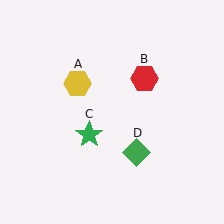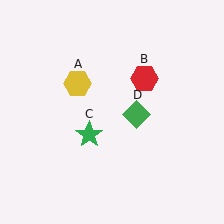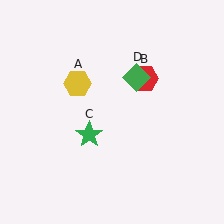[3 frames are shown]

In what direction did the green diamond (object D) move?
The green diamond (object D) moved up.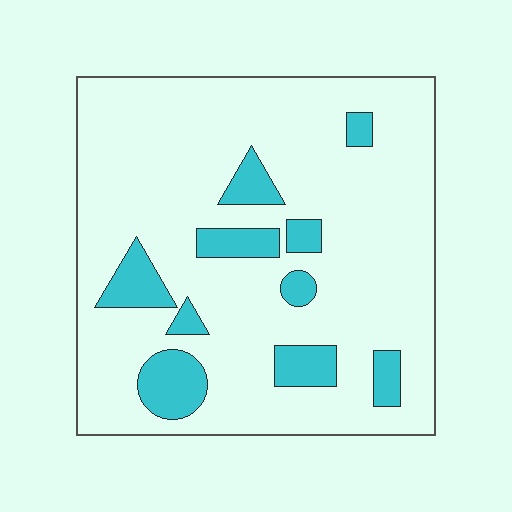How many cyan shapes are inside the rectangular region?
10.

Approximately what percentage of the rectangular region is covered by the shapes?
Approximately 15%.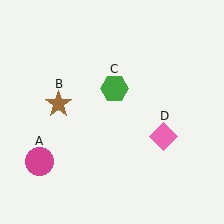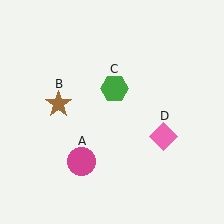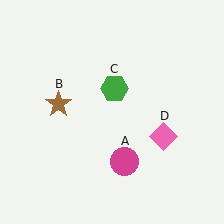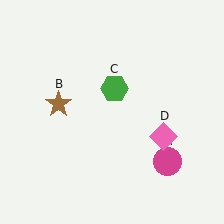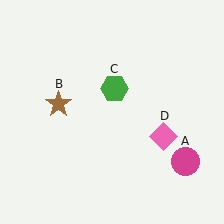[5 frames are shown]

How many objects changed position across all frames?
1 object changed position: magenta circle (object A).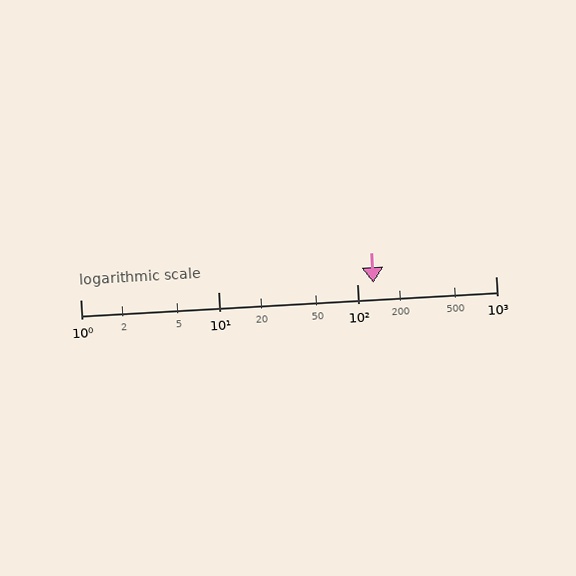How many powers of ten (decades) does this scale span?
The scale spans 3 decades, from 1 to 1000.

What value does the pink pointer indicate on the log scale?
The pointer indicates approximately 130.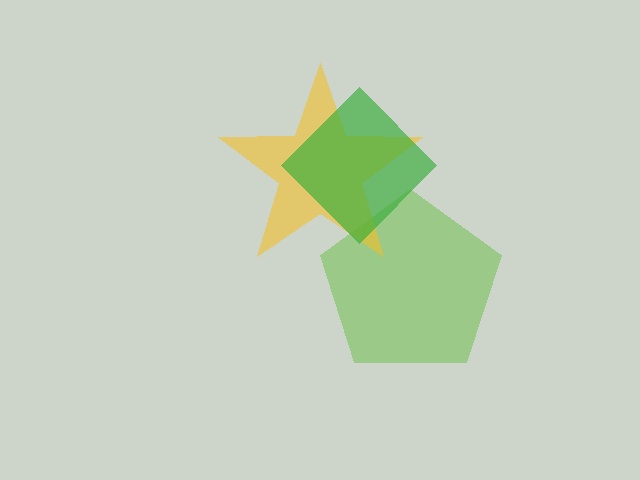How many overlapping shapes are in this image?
There are 3 overlapping shapes in the image.